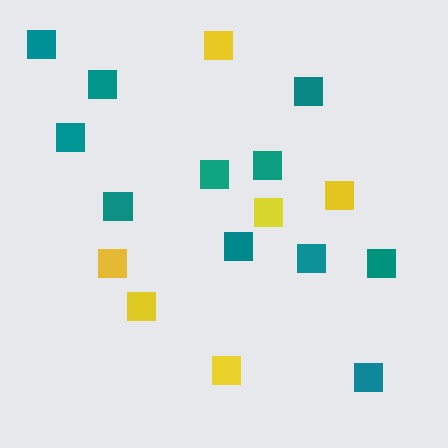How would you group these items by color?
There are 2 groups: one group of teal squares (11) and one group of yellow squares (6).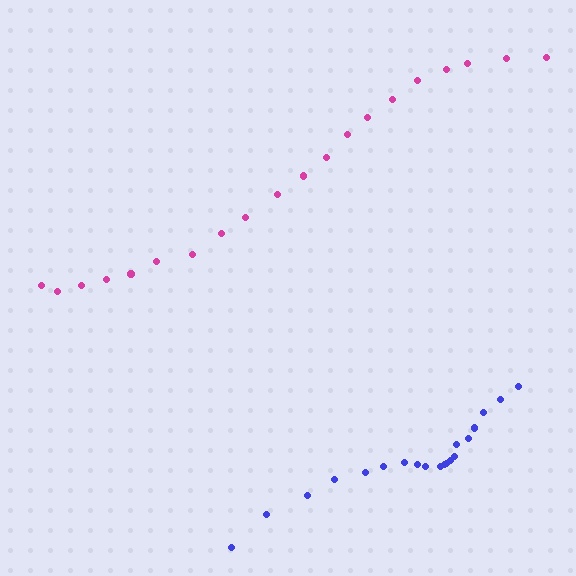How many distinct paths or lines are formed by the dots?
There are 2 distinct paths.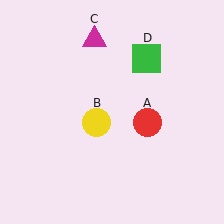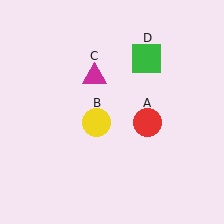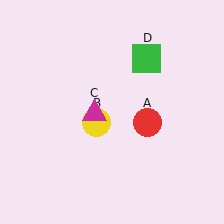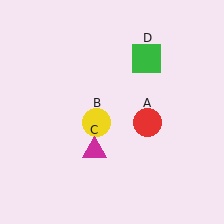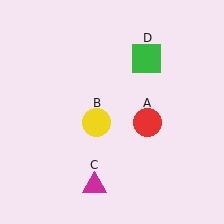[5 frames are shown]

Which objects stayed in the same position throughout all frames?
Red circle (object A) and yellow circle (object B) and green square (object D) remained stationary.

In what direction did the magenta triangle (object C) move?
The magenta triangle (object C) moved down.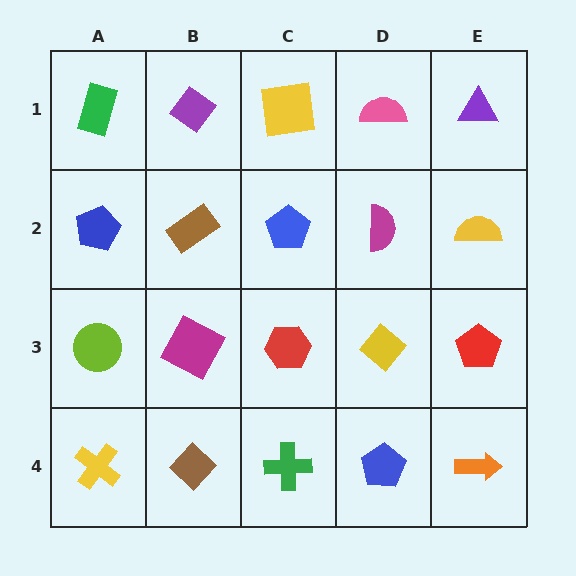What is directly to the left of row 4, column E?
A blue pentagon.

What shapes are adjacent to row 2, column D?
A pink semicircle (row 1, column D), a yellow diamond (row 3, column D), a blue pentagon (row 2, column C), a yellow semicircle (row 2, column E).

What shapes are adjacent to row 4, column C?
A red hexagon (row 3, column C), a brown diamond (row 4, column B), a blue pentagon (row 4, column D).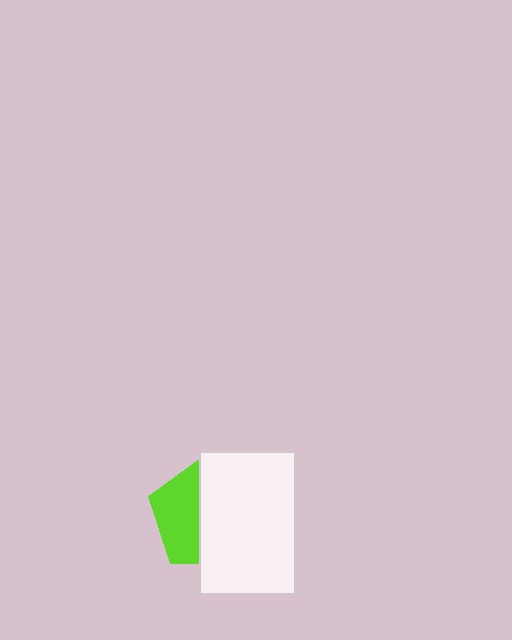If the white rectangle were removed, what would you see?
You would see the complete lime pentagon.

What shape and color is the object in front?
The object in front is a white rectangle.